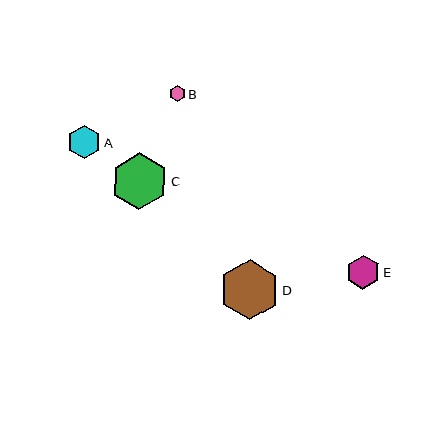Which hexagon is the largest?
Hexagon D is the largest with a size of approximately 59 pixels.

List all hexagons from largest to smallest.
From largest to smallest: D, C, E, A, B.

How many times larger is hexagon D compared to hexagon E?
Hexagon D is approximately 1.7 times the size of hexagon E.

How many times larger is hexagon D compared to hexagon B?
Hexagon D is approximately 3.8 times the size of hexagon B.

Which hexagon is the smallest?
Hexagon B is the smallest with a size of approximately 16 pixels.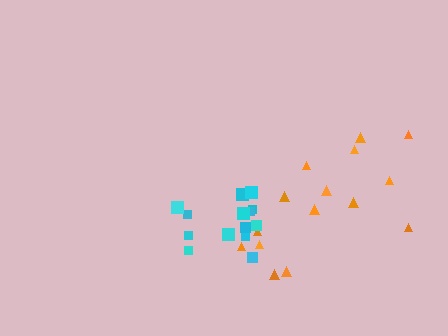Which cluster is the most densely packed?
Cyan.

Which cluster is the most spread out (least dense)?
Orange.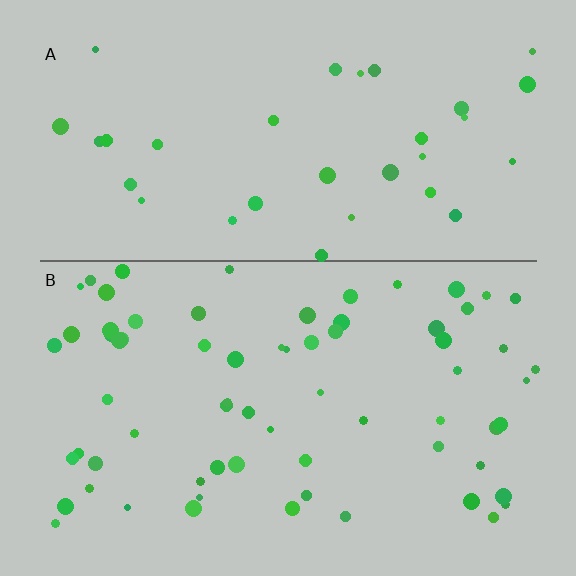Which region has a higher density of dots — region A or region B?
B (the bottom).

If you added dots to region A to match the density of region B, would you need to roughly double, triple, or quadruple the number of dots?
Approximately double.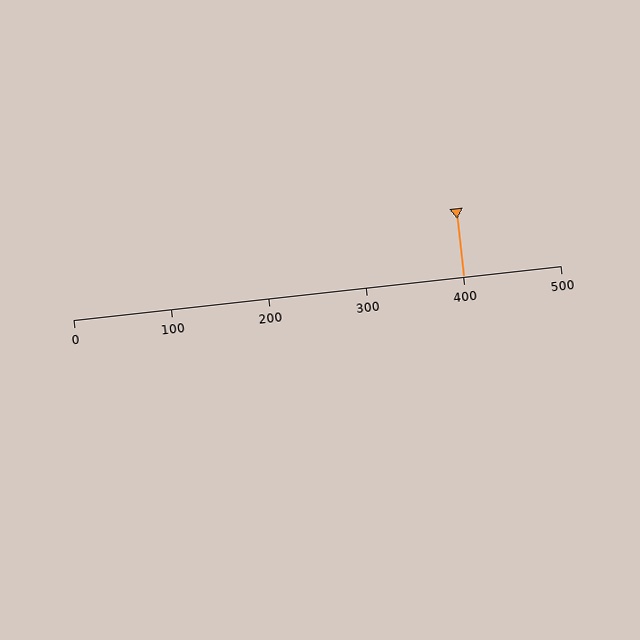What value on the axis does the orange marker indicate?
The marker indicates approximately 400.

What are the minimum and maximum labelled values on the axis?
The axis runs from 0 to 500.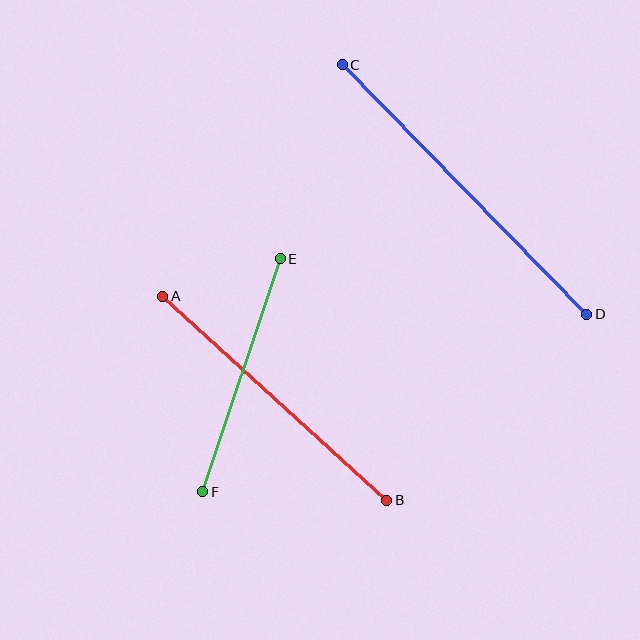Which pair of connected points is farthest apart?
Points C and D are farthest apart.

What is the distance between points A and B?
The distance is approximately 303 pixels.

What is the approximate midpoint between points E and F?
The midpoint is at approximately (242, 375) pixels.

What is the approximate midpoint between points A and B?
The midpoint is at approximately (275, 398) pixels.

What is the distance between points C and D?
The distance is approximately 350 pixels.